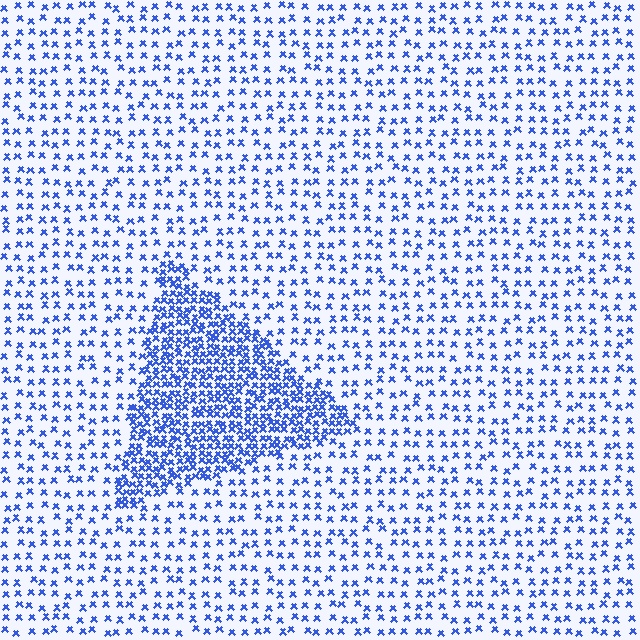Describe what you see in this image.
The image contains small blue elements arranged at two different densities. A triangle-shaped region is visible where the elements are more densely packed than the surrounding area.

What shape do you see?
I see a triangle.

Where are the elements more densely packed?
The elements are more densely packed inside the triangle boundary.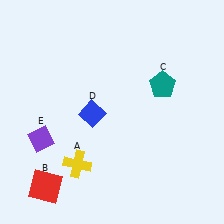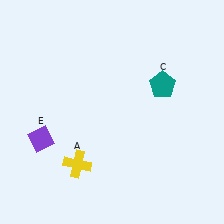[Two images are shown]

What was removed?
The blue diamond (D), the red square (B) were removed in Image 2.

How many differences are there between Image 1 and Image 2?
There are 2 differences between the two images.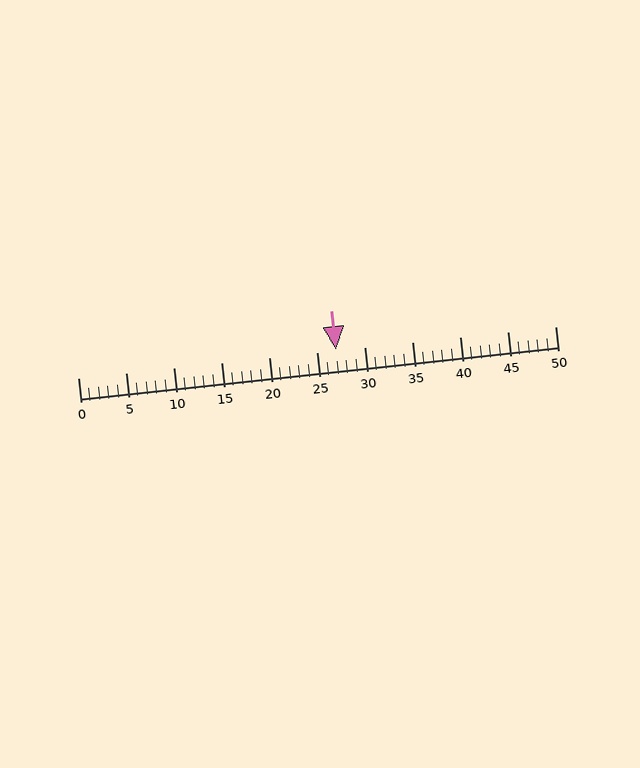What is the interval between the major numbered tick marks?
The major tick marks are spaced 5 units apart.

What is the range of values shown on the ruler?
The ruler shows values from 0 to 50.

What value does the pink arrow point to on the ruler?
The pink arrow points to approximately 27.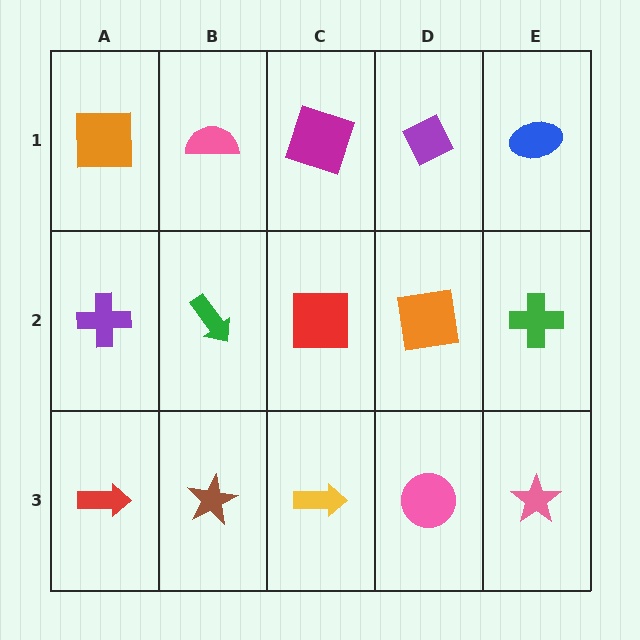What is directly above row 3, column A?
A purple cross.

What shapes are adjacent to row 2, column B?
A pink semicircle (row 1, column B), a brown star (row 3, column B), a purple cross (row 2, column A), a red square (row 2, column C).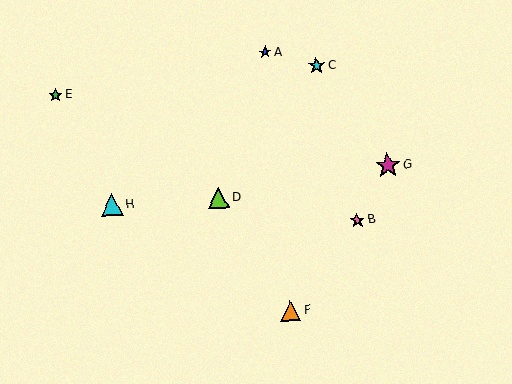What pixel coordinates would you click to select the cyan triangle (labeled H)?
Click at (112, 205) to select the cyan triangle H.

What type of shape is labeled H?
Shape H is a cyan triangle.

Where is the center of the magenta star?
The center of the magenta star is at (388, 166).